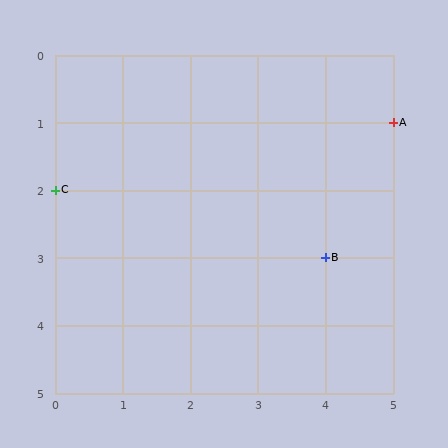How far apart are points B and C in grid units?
Points B and C are 4 columns and 1 row apart (about 4.1 grid units diagonally).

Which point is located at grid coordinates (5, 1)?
Point A is at (5, 1).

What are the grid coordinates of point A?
Point A is at grid coordinates (5, 1).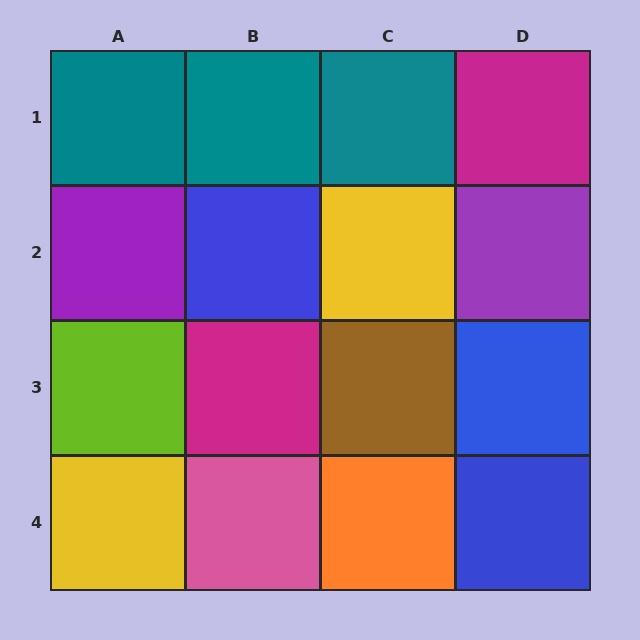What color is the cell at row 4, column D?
Blue.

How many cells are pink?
1 cell is pink.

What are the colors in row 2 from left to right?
Purple, blue, yellow, purple.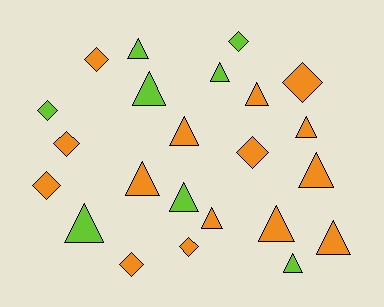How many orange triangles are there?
There are 8 orange triangles.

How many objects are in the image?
There are 23 objects.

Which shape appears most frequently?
Triangle, with 14 objects.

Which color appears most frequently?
Orange, with 15 objects.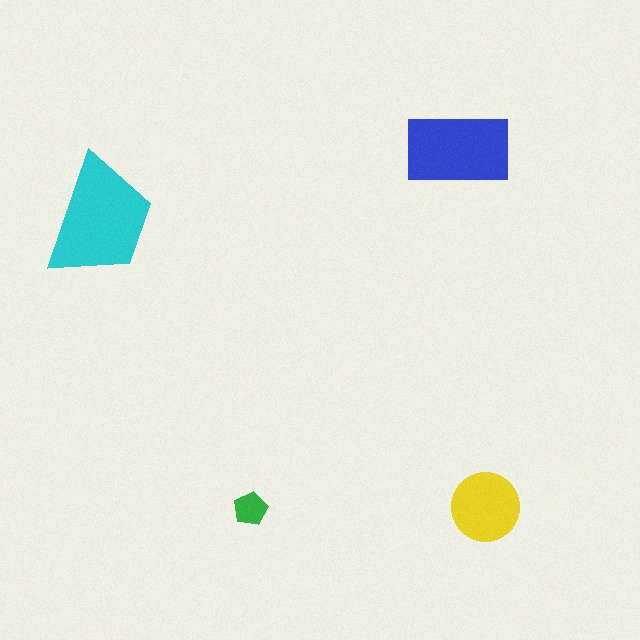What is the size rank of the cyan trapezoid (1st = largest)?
1st.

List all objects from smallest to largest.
The green pentagon, the yellow circle, the blue rectangle, the cyan trapezoid.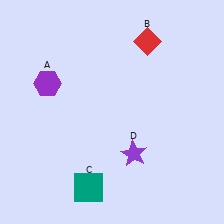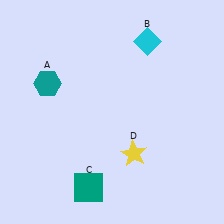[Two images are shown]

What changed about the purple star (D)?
In Image 1, D is purple. In Image 2, it changed to yellow.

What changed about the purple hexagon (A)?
In Image 1, A is purple. In Image 2, it changed to teal.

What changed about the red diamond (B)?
In Image 1, B is red. In Image 2, it changed to cyan.